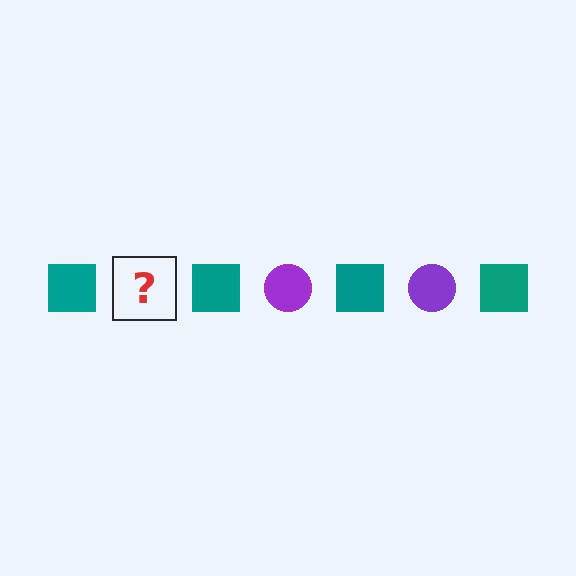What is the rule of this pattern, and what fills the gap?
The rule is that the pattern alternates between teal square and purple circle. The gap should be filled with a purple circle.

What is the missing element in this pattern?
The missing element is a purple circle.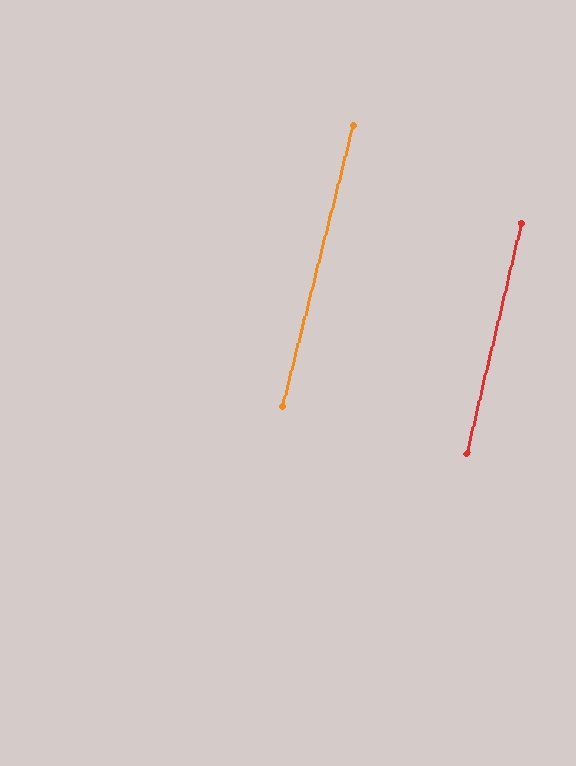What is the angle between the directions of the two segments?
Approximately 1 degree.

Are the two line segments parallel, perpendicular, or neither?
Parallel — their directions differ by only 0.9°.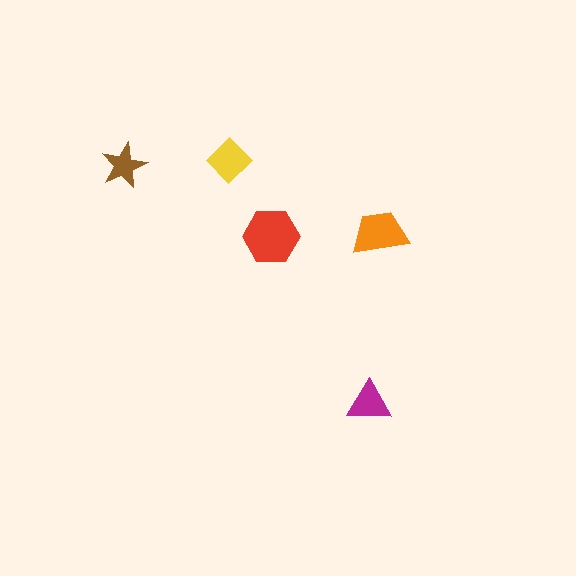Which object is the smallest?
The brown star.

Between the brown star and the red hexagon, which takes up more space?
The red hexagon.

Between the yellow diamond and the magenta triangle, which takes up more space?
The yellow diamond.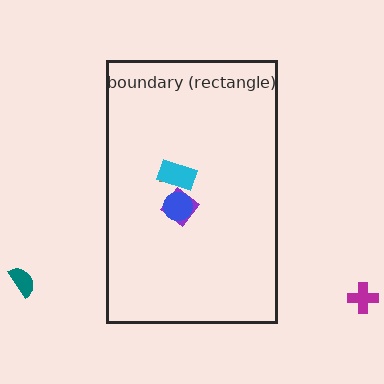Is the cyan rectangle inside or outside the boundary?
Inside.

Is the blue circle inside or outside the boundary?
Inside.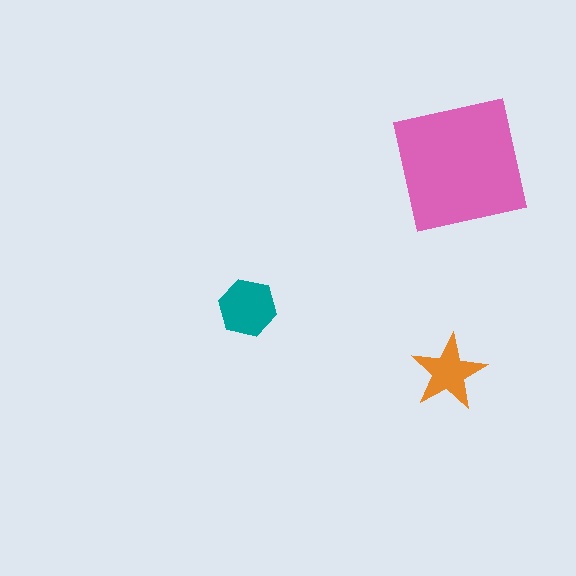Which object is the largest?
The pink square.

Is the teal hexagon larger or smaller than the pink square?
Smaller.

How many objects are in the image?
There are 3 objects in the image.